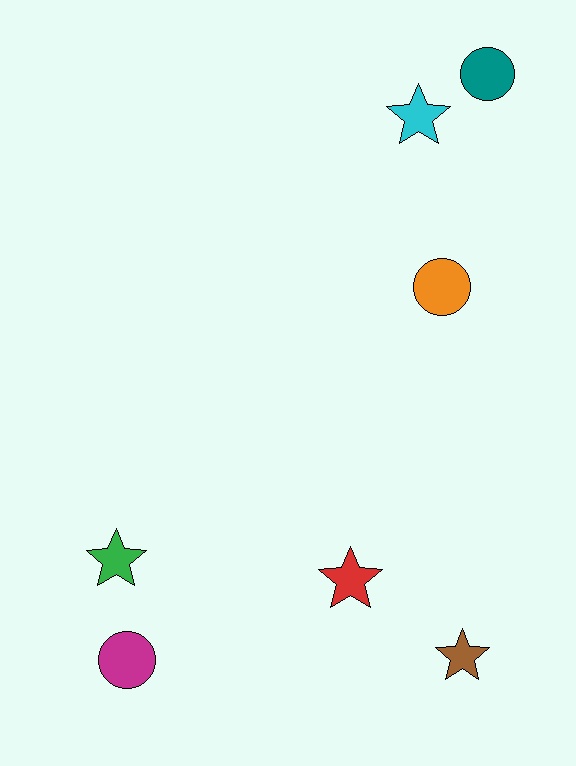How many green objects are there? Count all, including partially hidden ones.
There is 1 green object.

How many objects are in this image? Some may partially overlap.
There are 7 objects.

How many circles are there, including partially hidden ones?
There are 3 circles.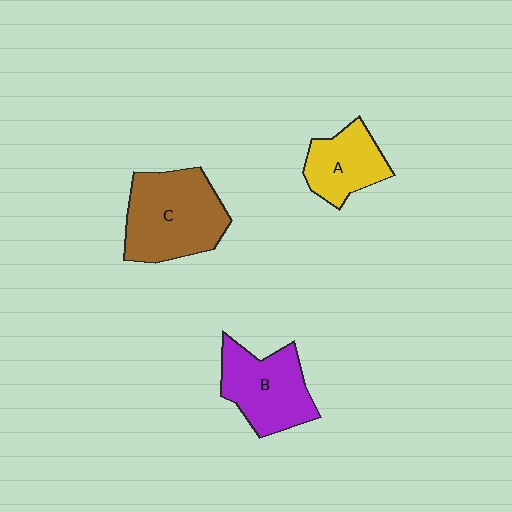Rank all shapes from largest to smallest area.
From largest to smallest: C (brown), B (purple), A (yellow).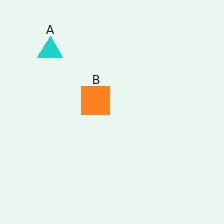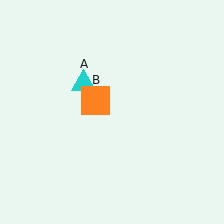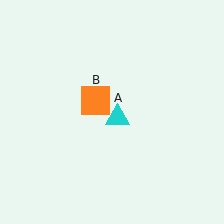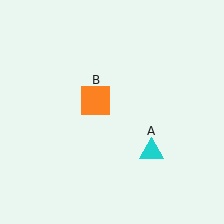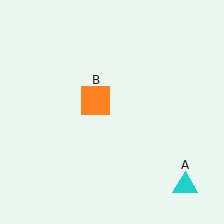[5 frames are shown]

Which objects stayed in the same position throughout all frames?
Orange square (object B) remained stationary.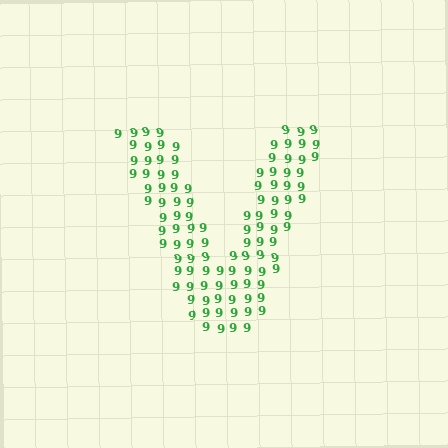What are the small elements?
The small elements are digit 9's.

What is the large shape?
The large shape is the letter V.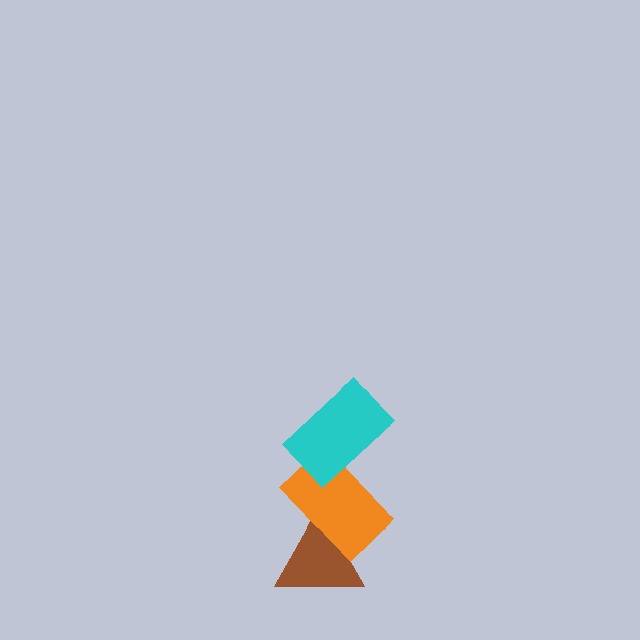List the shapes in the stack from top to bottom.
From top to bottom: the cyan rectangle, the orange rectangle, the brown triangle.